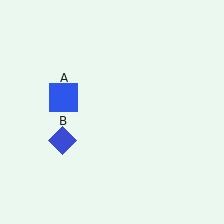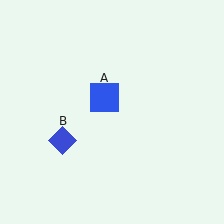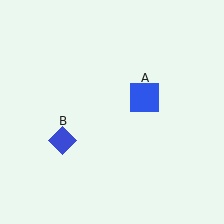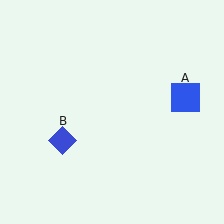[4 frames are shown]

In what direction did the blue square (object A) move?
The blue square (object A) moved right.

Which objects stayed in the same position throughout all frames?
Blue diamond (object B) remained stationary.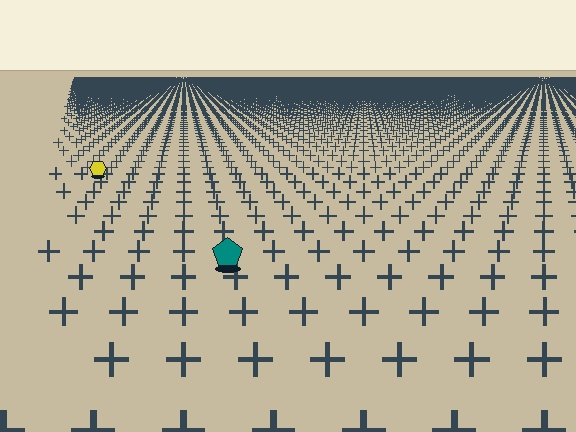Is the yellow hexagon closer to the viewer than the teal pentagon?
No. The teal pentagon is closer — you can tell from the texture gradient: the ground texture is coarser near it.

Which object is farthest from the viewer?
The yellow hexagon is farthest from the viewer. It appears smaller and the ground texture around it is denser.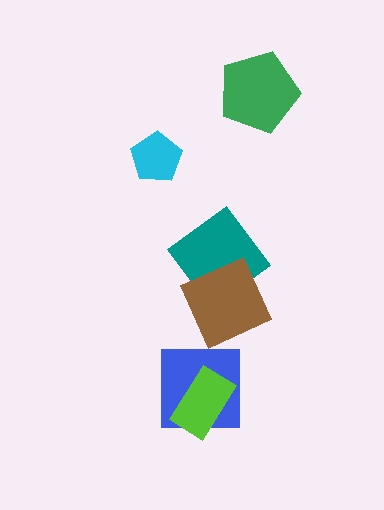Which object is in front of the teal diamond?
The brown diamond is in front of the teal diamond.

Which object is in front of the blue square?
The lime rectangle is in front of the blue square.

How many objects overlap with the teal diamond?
1 object overlaps with the teal diamond.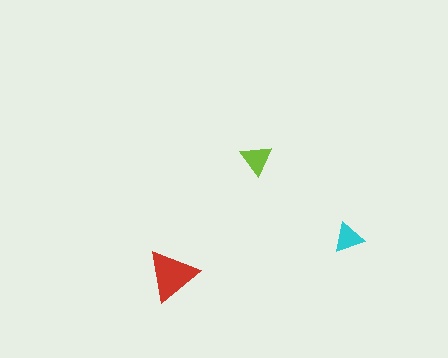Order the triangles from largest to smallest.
the red one, the lime one, the cyan one.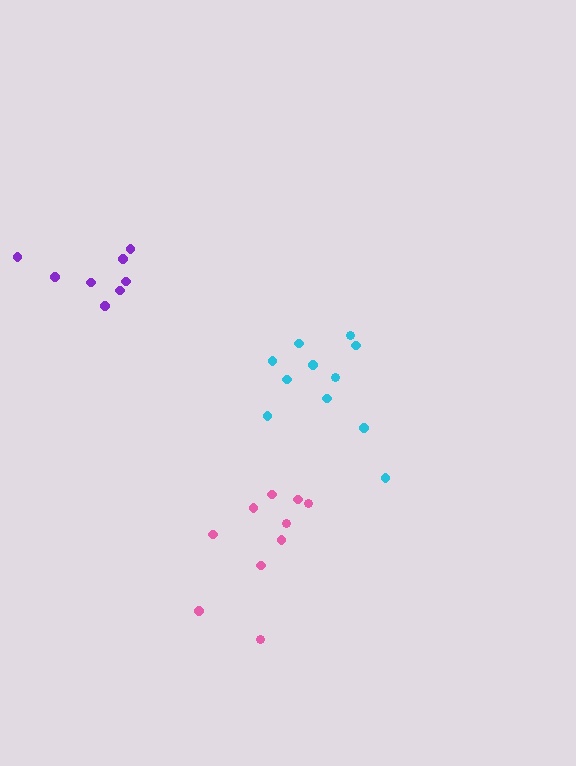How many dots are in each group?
Group 1: 10 dots, Group 2: 11 dots, Group 3: 8 dots (29 total).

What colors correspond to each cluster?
The clusters are colored: pink, cyan, purple.